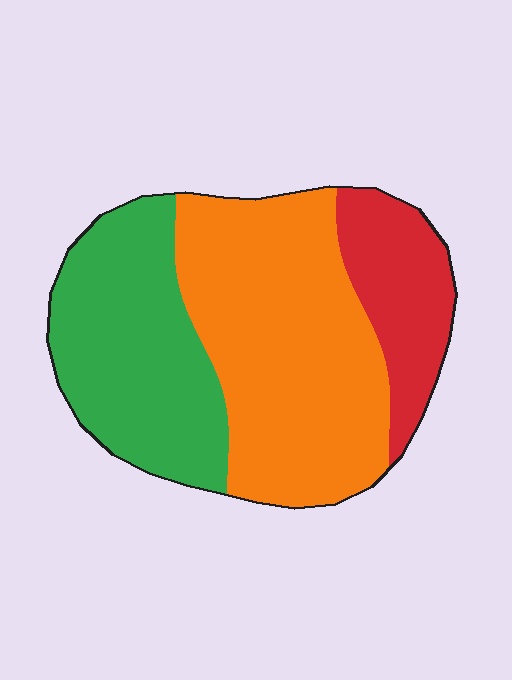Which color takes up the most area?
Orange, at roughly 50%.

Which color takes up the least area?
Red, at roughly 20%.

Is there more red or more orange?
Orange.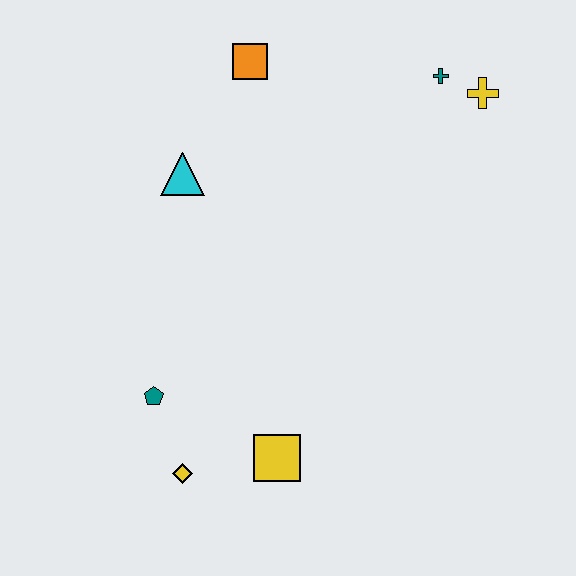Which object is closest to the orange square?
The cyan triangle is closest to the orange square.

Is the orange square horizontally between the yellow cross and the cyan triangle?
Yes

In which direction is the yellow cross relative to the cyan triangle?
The yellow cross is to the right of the cyan triangle.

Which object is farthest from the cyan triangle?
The yellow cross is farthest from the cyan triangle.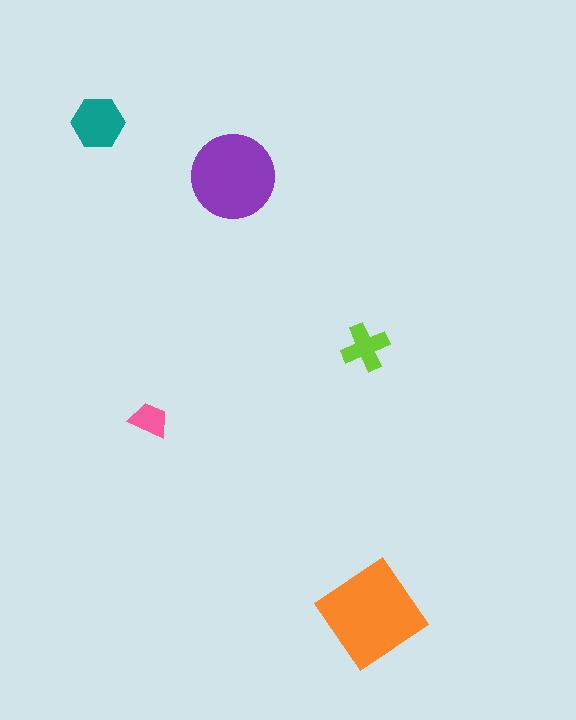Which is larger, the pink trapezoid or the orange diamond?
The orange diamond.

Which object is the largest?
The orange diamond.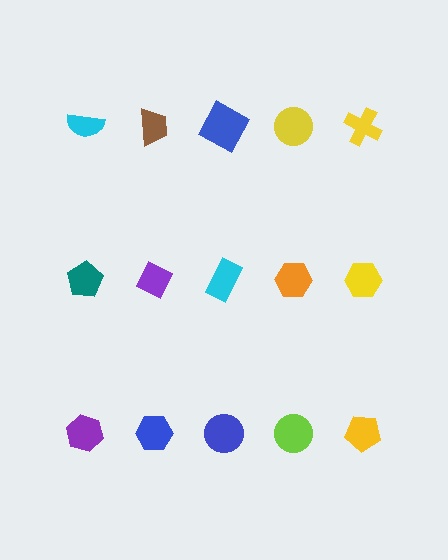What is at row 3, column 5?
A yellow pentagon.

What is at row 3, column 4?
A lime circle.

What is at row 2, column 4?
An orange hexagon.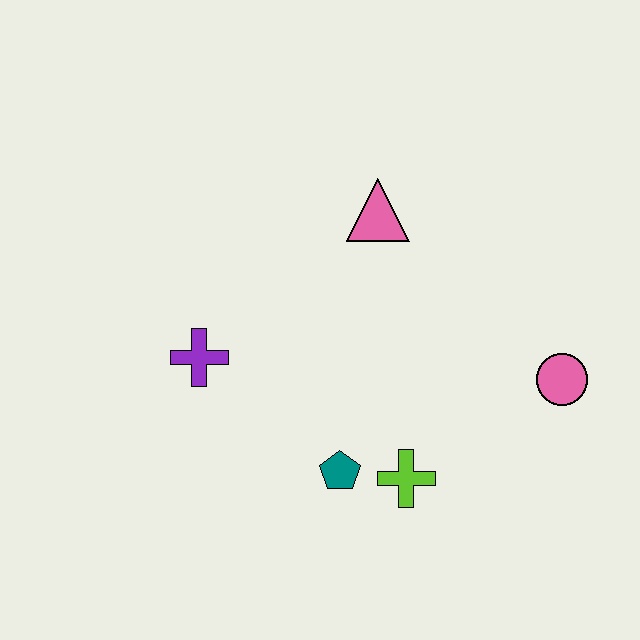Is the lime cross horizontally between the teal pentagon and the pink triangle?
No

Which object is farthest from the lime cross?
The pink triangle is farthest from the lime cross.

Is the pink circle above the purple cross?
No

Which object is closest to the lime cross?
The teal pentagon is closest to the lime cross.